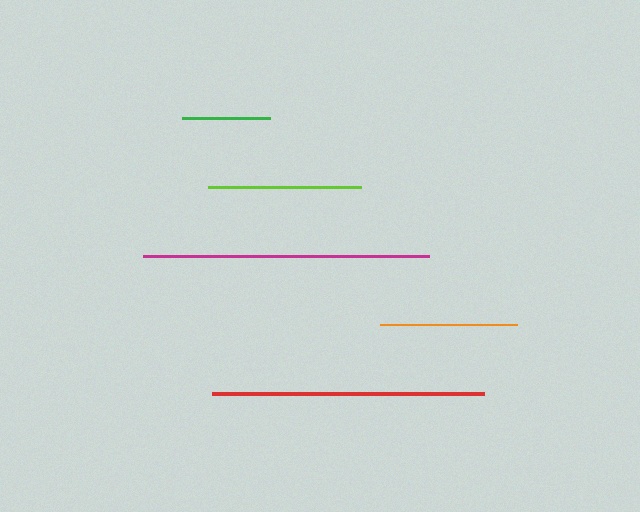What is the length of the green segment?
The green segment is approximately 88 pixels long.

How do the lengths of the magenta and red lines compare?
The magenta and red lines are approximately the same length.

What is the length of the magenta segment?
The magenta segment is approximately 287 pixels long.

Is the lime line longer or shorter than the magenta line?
The magenta line is longer than the lime line.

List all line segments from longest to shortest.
From longest to shortest: magenta, red, lime, orange, green.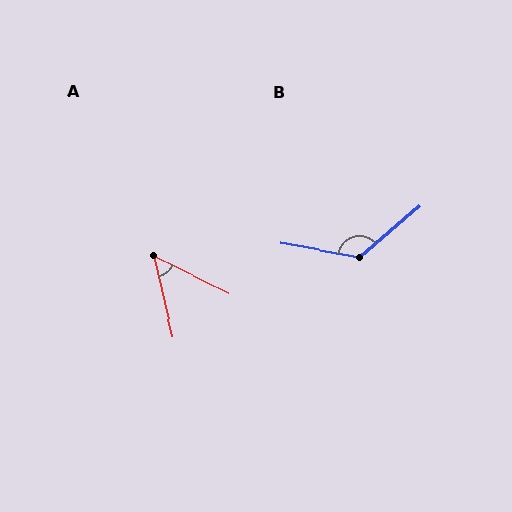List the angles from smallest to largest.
A (50°), B (130°).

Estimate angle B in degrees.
Approximately 130 degrees.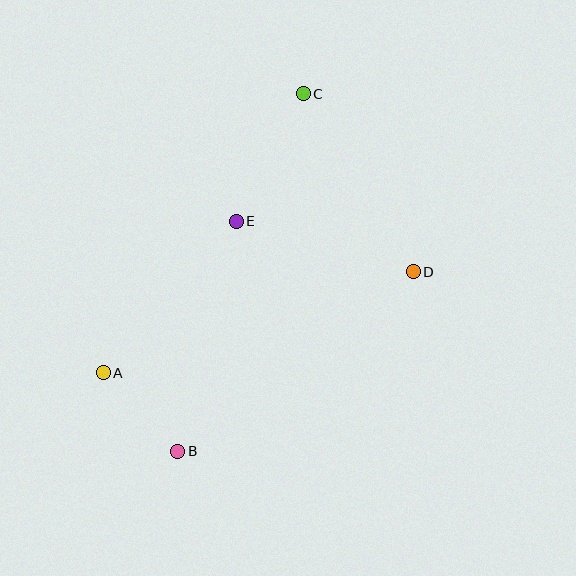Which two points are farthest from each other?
Points B and C are farthest from each other.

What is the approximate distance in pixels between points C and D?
The distance between C and D is approximately 209 pixels.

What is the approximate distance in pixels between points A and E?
The distance between A and E is approximately 202 pixels.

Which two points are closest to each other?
Points A and B are closest to each other.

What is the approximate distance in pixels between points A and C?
The distance between A and C is approximately 344 pixels.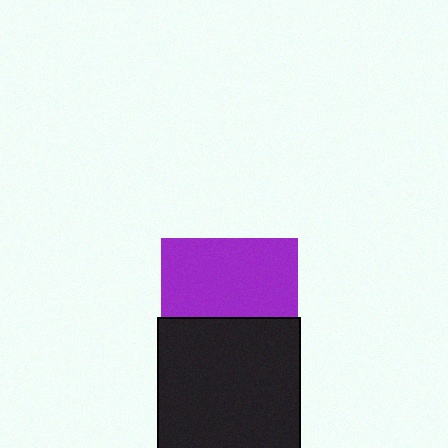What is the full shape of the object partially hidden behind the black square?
The partially hidden object is a purple square.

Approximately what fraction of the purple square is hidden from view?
Roughly 42% of the purple square is hidden behind the black square.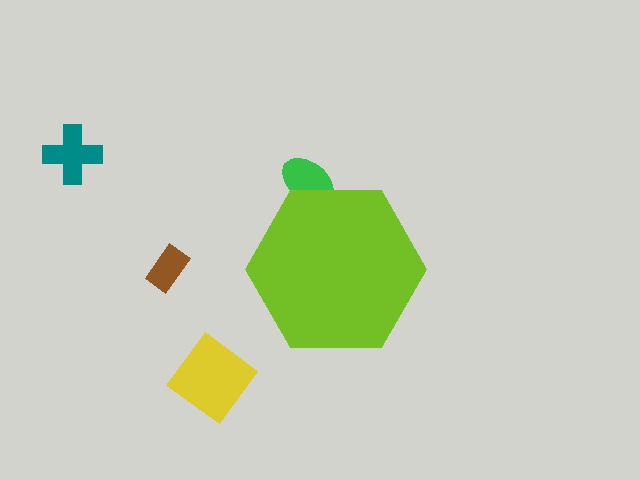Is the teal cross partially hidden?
No, the teal cross is fully visible.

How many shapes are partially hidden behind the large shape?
1 shape is partially hidden.